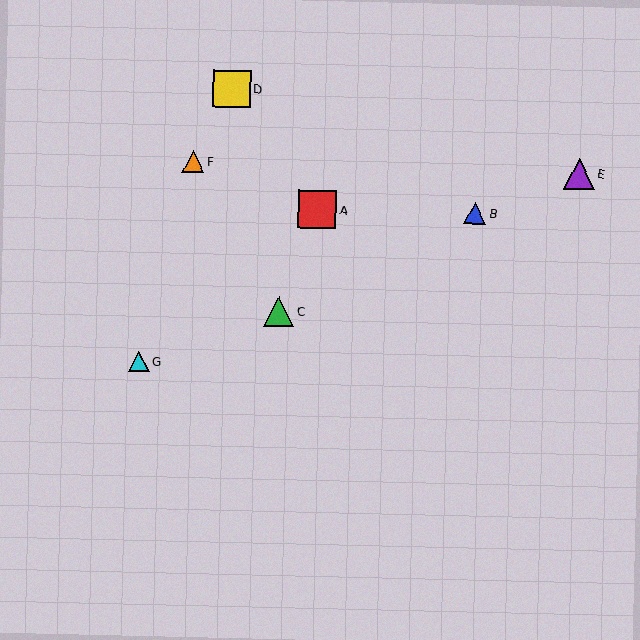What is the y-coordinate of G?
Object G is at y≈361.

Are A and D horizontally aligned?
No, A is at y≈210 and D is at y≈89.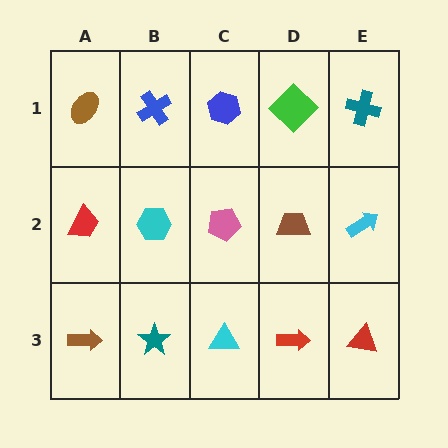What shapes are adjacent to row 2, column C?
A blue hexagon (row 1, column C), a cyan triangle (row 3, column C), a cyan hexagon (row 2, column B), a brown trapezoid (row 2, column D).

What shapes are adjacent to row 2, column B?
A blue cross (row 1, column B), a teal star (row 3, column B), a red trapezoid (row 2, column A), a pink pentagon (row 2, column C).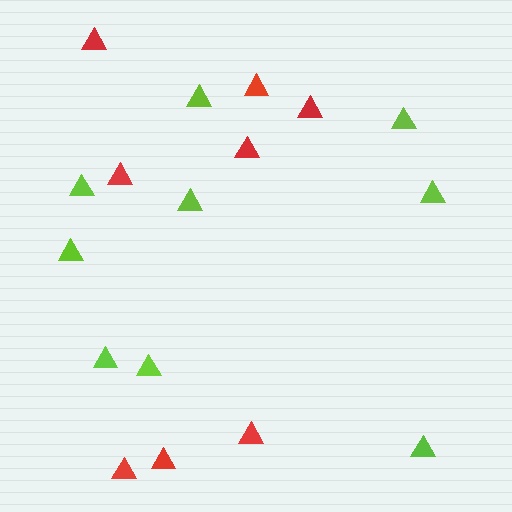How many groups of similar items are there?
There are 2 groups: one group of red triangles (8) and one group of lime triangles (9).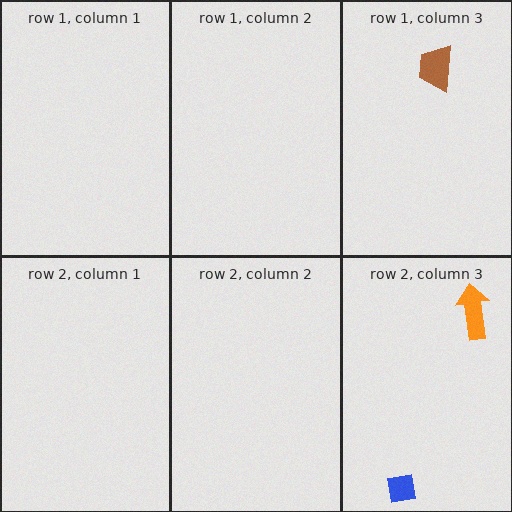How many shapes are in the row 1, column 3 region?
1.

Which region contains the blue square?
The row 2, column 3 region.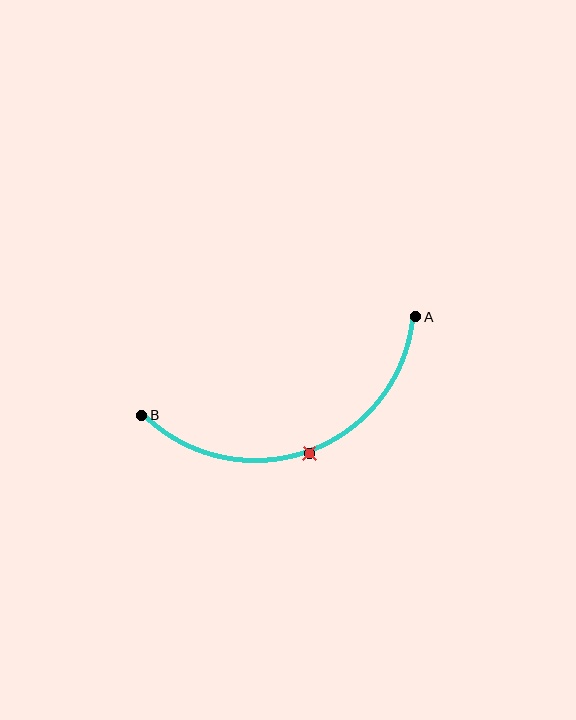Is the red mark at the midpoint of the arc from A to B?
Yes. The red mark lies on the arc at equal arc-length from both A and B — it is the arc midpoint.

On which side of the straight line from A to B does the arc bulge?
The arc bulges below the straight line connecting A and B.